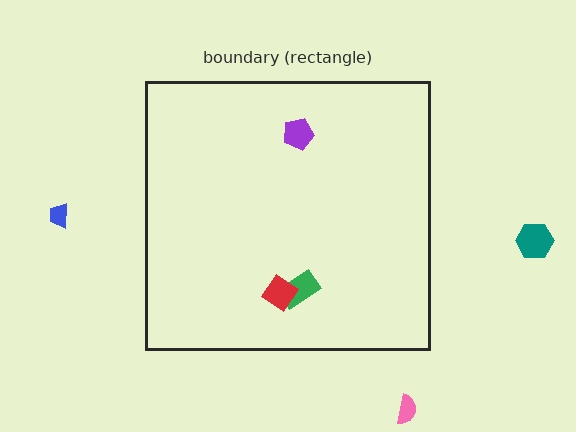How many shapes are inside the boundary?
3 inside, 3 outside.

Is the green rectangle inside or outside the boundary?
Inside.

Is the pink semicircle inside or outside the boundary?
Outside.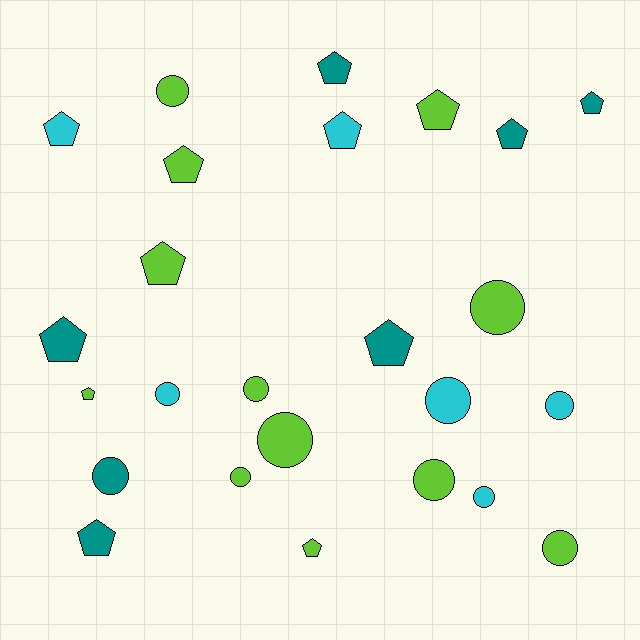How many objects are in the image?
There are 25 objects.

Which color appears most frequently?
Lime, with 12 objects.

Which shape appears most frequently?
Pentagon, with 13 objects.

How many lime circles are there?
There are 7 lime circles.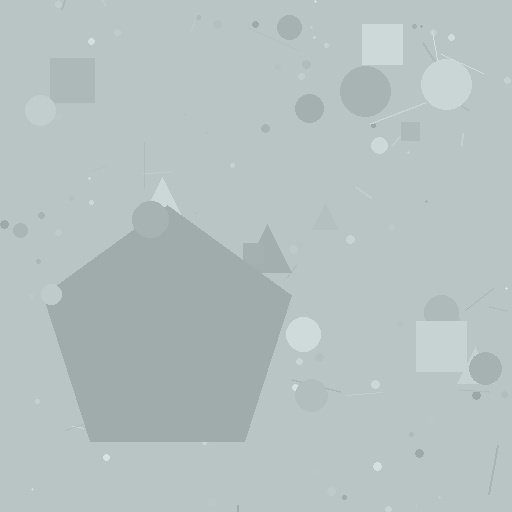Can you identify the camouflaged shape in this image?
The camouflaged shape is a pentagon.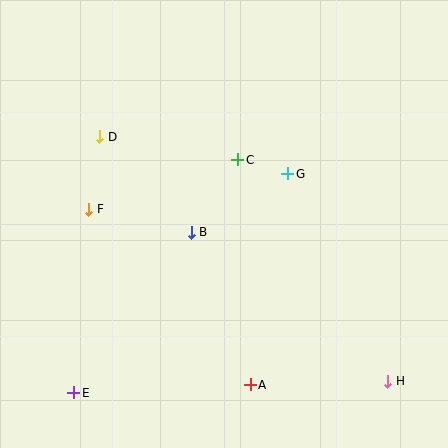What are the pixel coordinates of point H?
Point H is at (388, 381).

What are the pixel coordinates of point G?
Point G is at (288, 174).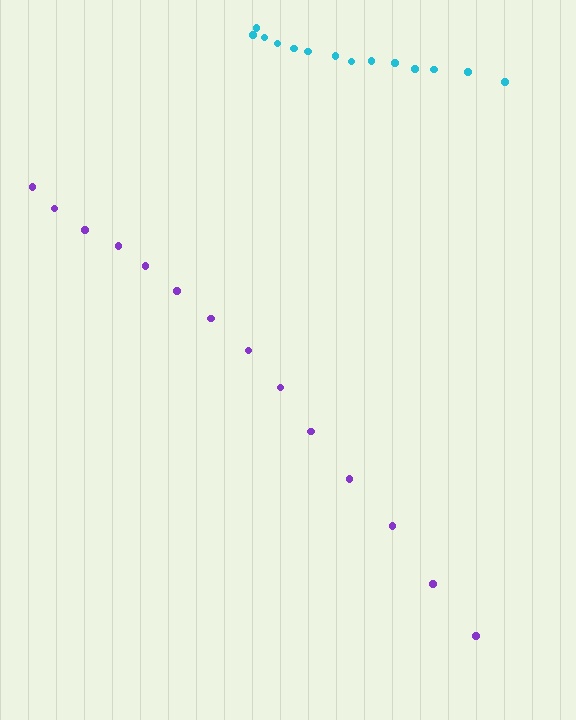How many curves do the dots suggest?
There are 2 distinct paths.